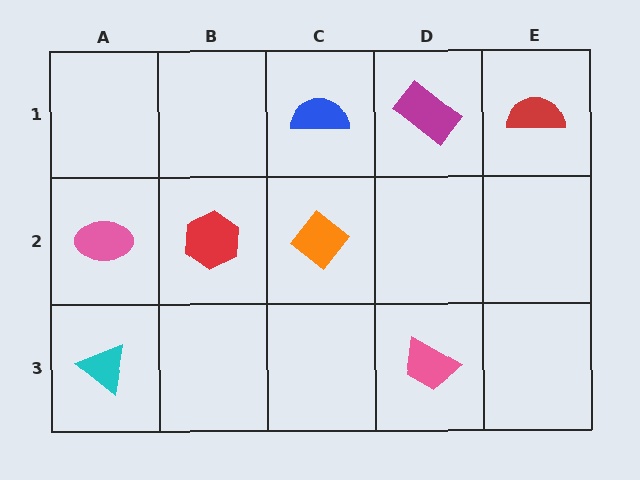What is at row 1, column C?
A blue semicircle.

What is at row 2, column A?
A pink ellipse.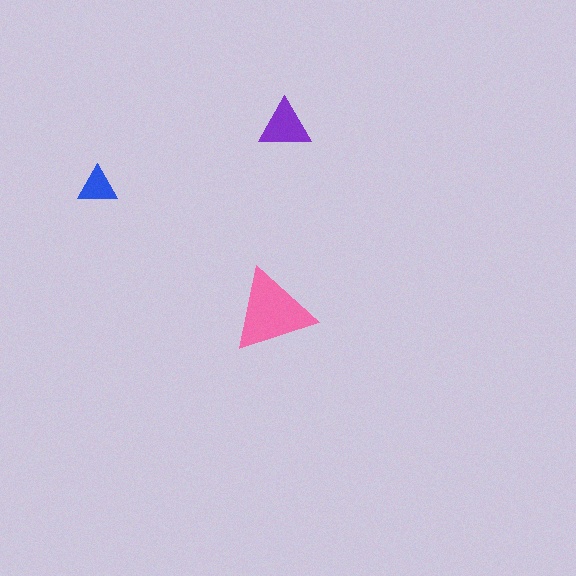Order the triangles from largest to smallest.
the pink one, the purple one, the blue one.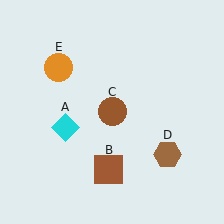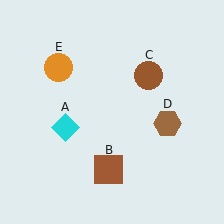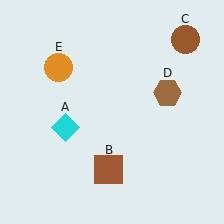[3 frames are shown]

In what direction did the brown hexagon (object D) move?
The brown hexagon (object D) moved up.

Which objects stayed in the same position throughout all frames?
Cyan diamond (object A) and brown square (object B) and orange circle (object E) remained stationary.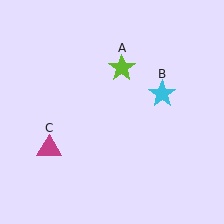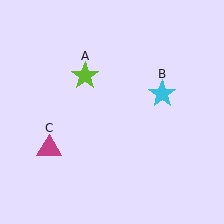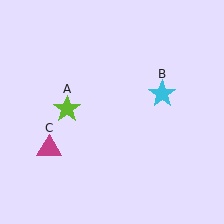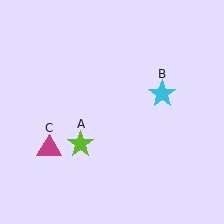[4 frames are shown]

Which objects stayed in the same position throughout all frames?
Cyan star (object B) and magenta triangle (object C) remained stationary.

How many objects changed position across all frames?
1 object changed position: lime star (object A).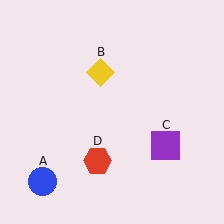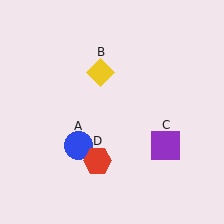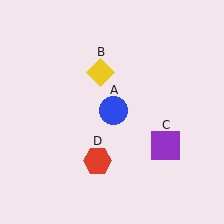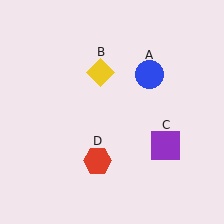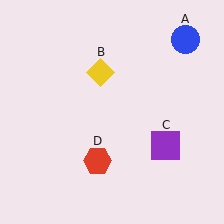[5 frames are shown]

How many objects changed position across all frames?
1 object changed position: blue circle (object A).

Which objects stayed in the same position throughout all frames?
Yellow diamond (object B) and purple square (object C) and red hexagon (object D) remained stationary.